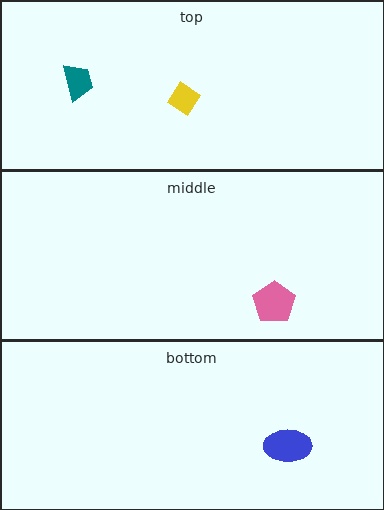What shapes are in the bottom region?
The blue ellipse.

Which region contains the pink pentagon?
The middle region.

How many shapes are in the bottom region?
1.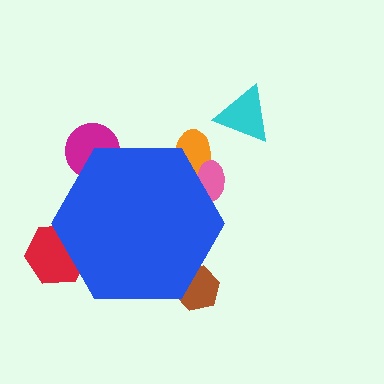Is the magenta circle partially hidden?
Yes, the magenta circle is partially hidden behind the blue hexagon.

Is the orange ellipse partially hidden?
Yes, the orange ellipse is partially hidden behind the blue hexagon.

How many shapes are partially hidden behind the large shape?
5 shapes are partially hidden.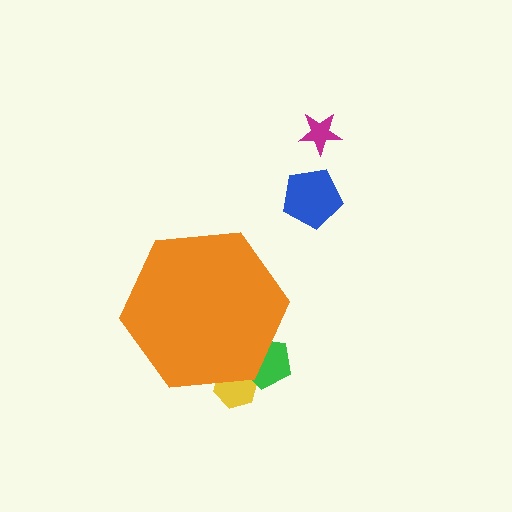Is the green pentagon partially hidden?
Yes, the green pentagon is partially hidden behind the orange hexagon.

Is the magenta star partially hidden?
No, the magenta star is fully visible.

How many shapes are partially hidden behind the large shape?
2 shapes are partially hidden.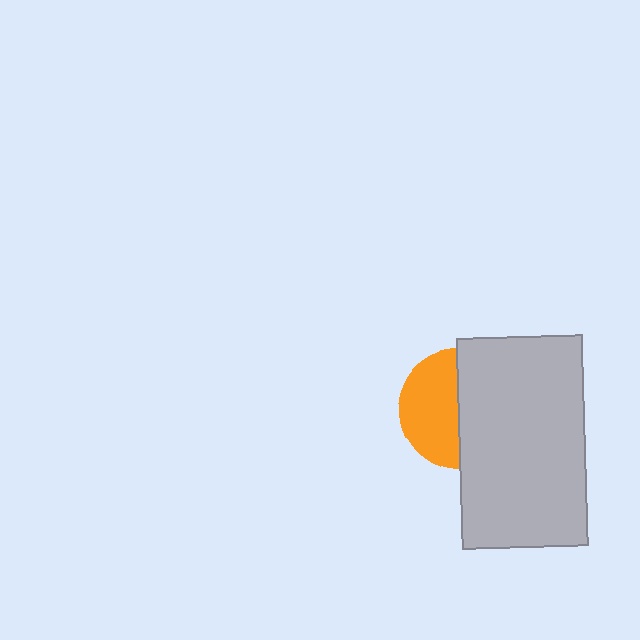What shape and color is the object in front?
The object in front is a light gray rectangle.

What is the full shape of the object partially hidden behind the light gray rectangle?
The partially hidden object is an orange circle.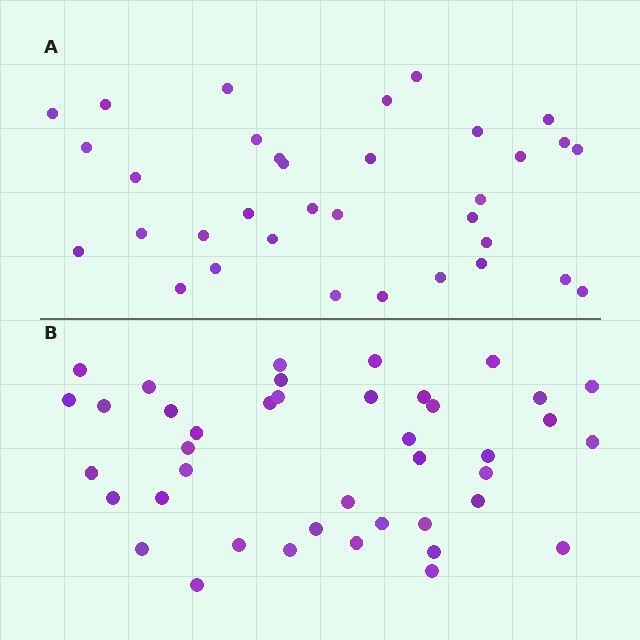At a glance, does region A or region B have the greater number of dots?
Region B (the bottom region) has more dots.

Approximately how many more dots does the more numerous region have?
Region B has roughly 8 or so more dots than region A.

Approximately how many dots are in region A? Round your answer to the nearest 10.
About 30 dots. (The exact count is 34, which rounds to 30.)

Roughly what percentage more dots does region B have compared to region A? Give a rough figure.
About 20% more.